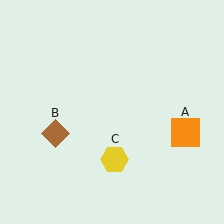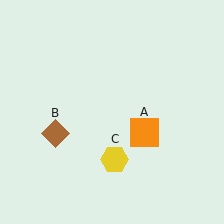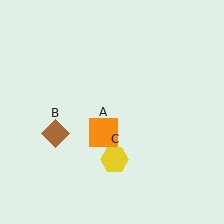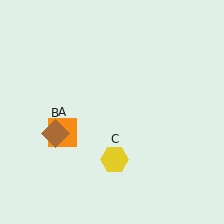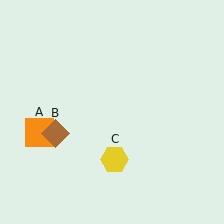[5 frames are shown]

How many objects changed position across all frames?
1 object changed position: orange square (object A).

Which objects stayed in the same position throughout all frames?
Brown diamond (object B) and yellow hexagon (object C) remained stationary.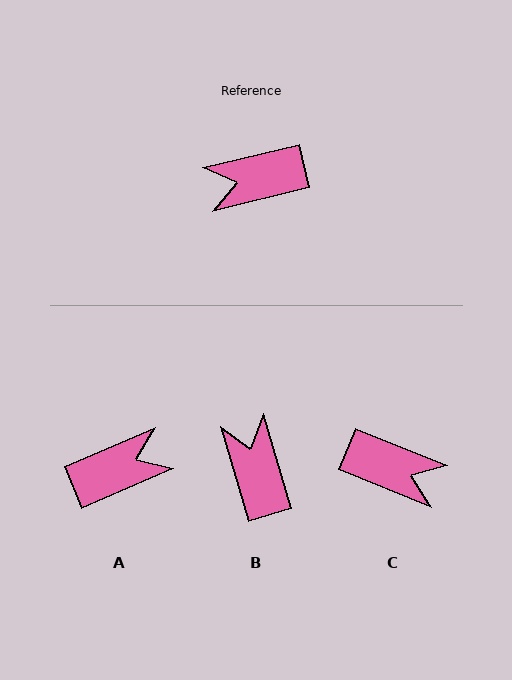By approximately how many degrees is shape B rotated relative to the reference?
Approximately 87 degrees clockwise.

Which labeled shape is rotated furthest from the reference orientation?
A, about 170 degrees away.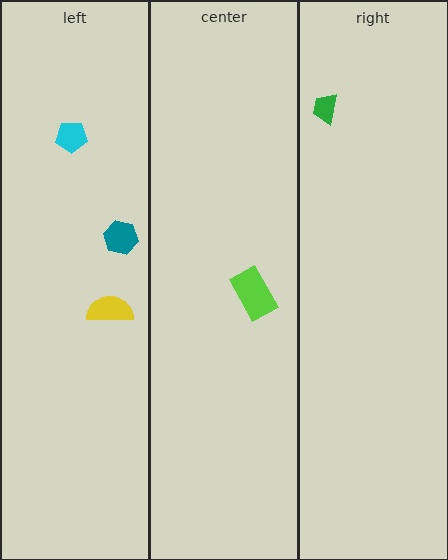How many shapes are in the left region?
3.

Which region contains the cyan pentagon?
The left region.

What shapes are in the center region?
The lime rectangle.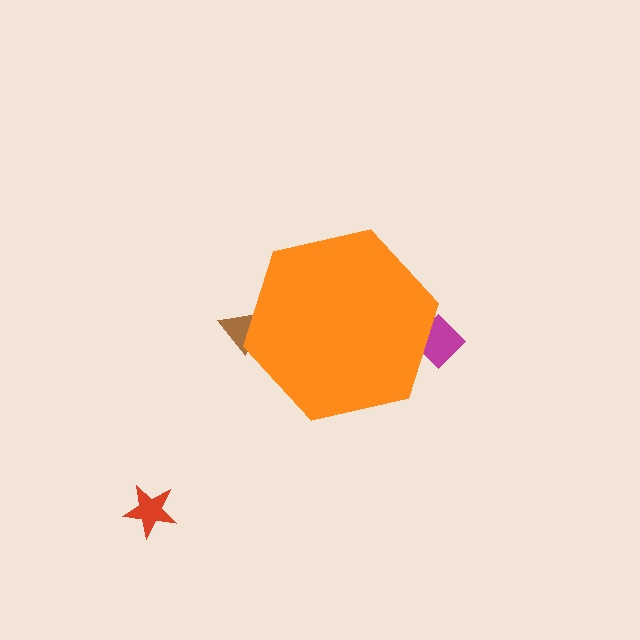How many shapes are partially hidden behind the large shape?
2 shapes are partially hidden.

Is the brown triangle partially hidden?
Yes, the brown triangle is partially hidden behind the orange hexagon.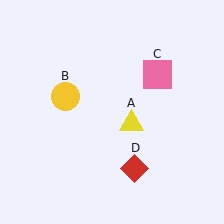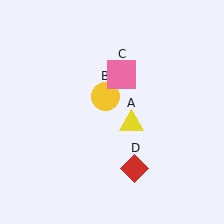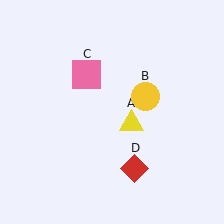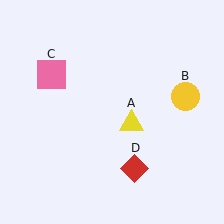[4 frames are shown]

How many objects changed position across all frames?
2 objects changed position: yellow circle (object B), pink square (object C).